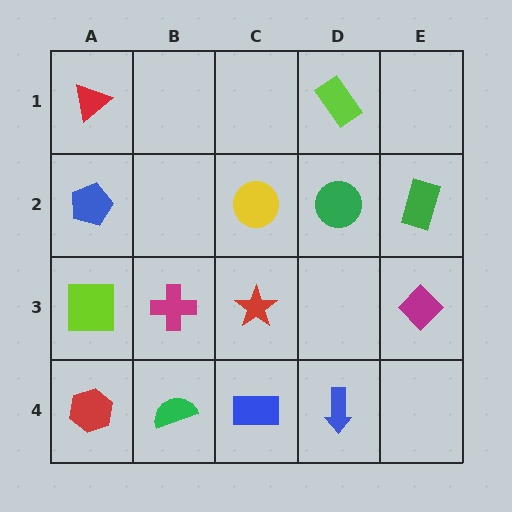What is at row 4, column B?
A green semicircle.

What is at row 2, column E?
A green rectangle.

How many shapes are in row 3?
4 shapes.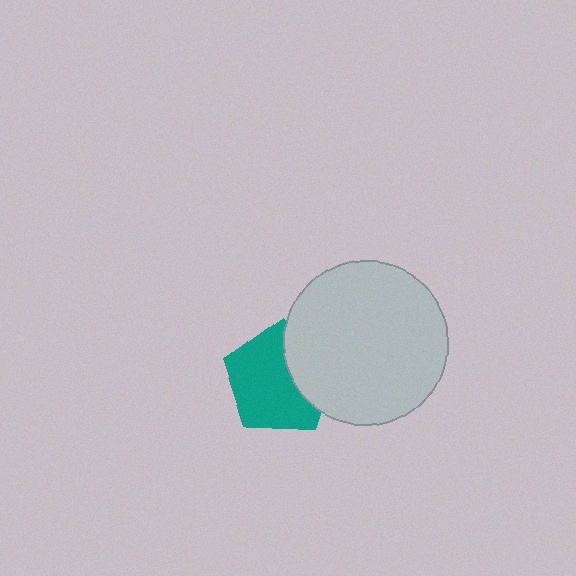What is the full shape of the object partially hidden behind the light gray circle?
The partially hidden object is a teal pentagon.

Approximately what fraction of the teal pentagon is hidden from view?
Roughly 32% of the teal pentagon is hidden behind the light gray circle.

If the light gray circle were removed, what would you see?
You would see the complete teal pentagon.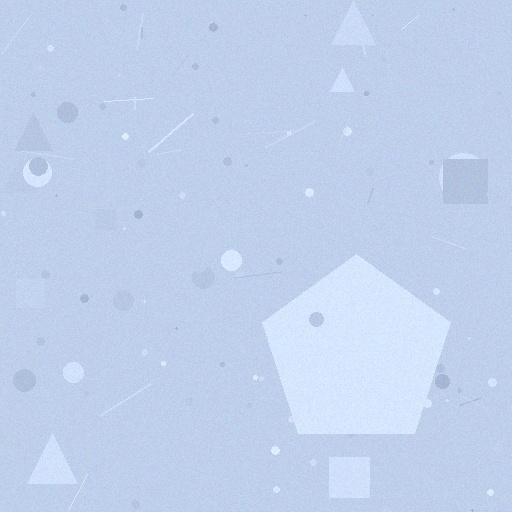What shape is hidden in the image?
A pentagon is hidden in the image.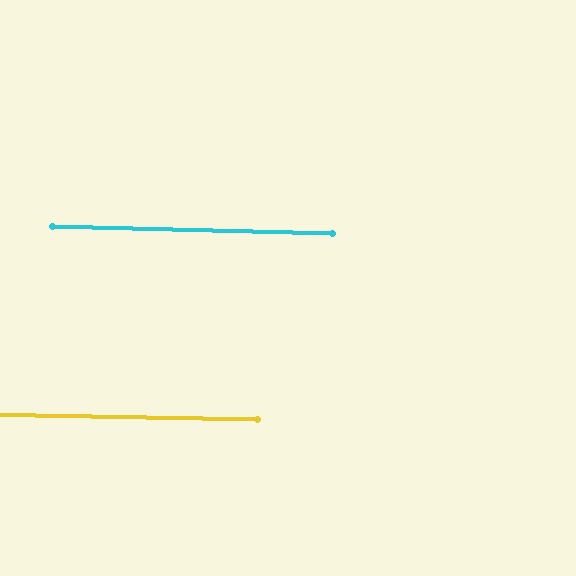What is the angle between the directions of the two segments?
Approximately 0 degrees.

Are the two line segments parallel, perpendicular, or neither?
Parallel — their directions differ by only 0.4°.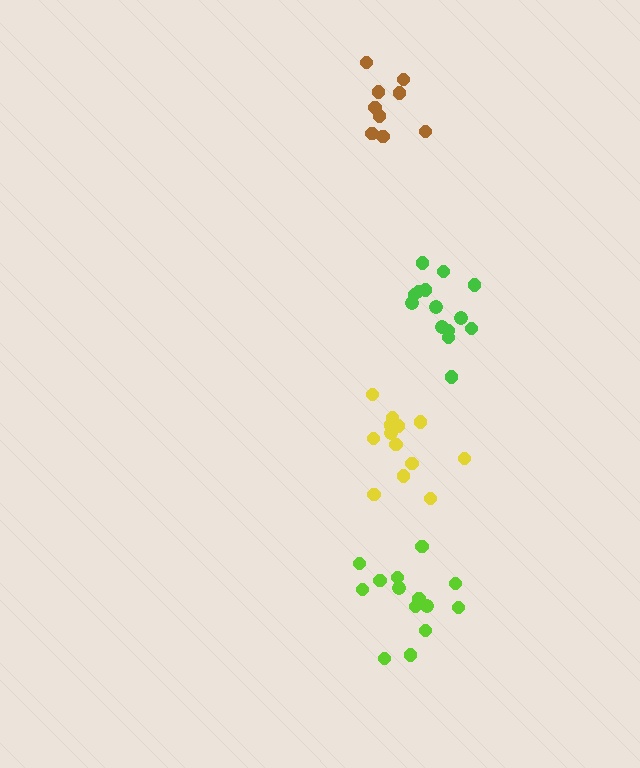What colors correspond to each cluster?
The clusters are colored: brown, green, yellow, lime.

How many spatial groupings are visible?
There are 4 spatial groupings.